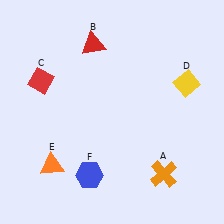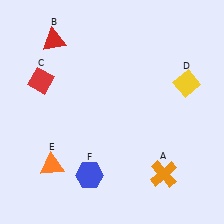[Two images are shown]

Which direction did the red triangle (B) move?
The red triangle (B) moved left.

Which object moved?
The red triangle (B) moved left.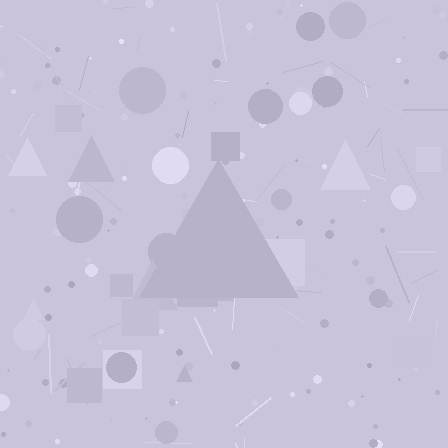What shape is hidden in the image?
A triangle is hidden in the image.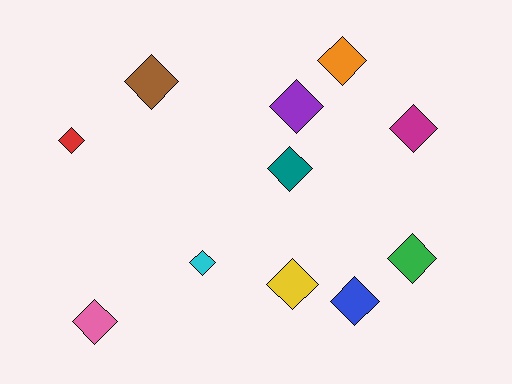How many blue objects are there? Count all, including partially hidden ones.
There is 1 blue object.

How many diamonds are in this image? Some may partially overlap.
There are 11 diamonds.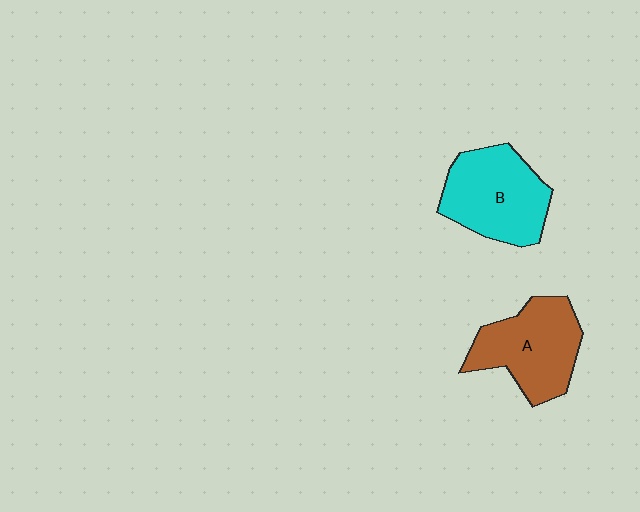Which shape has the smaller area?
Shape A (brown).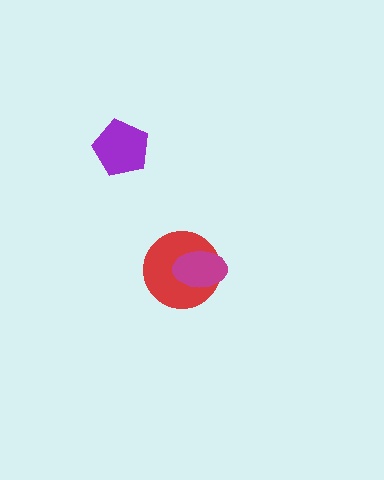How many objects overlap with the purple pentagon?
0 objects overlap with the purple pentagon.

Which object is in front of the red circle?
The magenta ellipse is in front of the red circle.